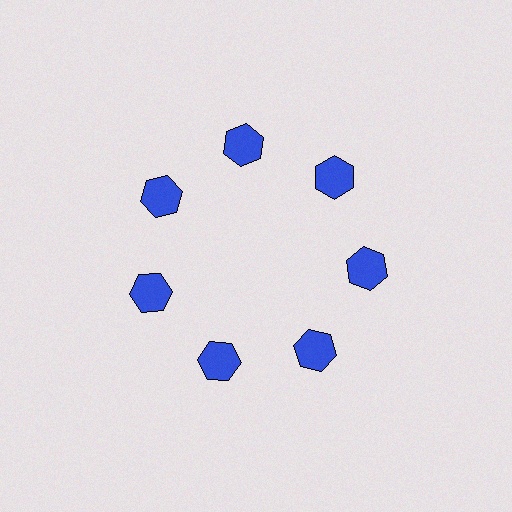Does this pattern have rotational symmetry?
Yes, this pattern has 7-fold rotational symmetry. It looks the same after rotating 51 degrees around the center.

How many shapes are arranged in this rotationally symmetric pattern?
There are 7 shapes, arranged in 7 groups of 1.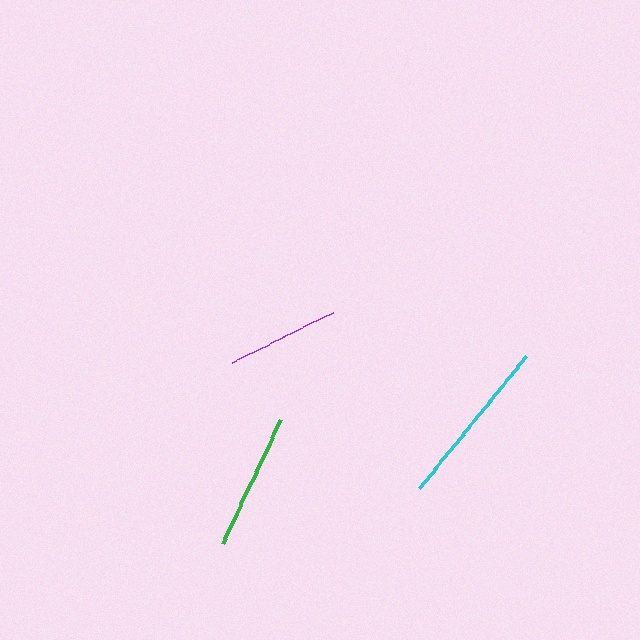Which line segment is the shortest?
The purple line is the shortest at approximately 112 pixels.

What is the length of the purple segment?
The purple segment is approximately 112 pixels long.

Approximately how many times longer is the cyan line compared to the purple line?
The cyan line is approximately 1.5 times the length of the purple line.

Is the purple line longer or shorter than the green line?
The green line is longer than the purple line.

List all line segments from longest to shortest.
From longest to shortest: cyan, green, purple.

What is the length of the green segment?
The green segment is approximately 137 pixels long.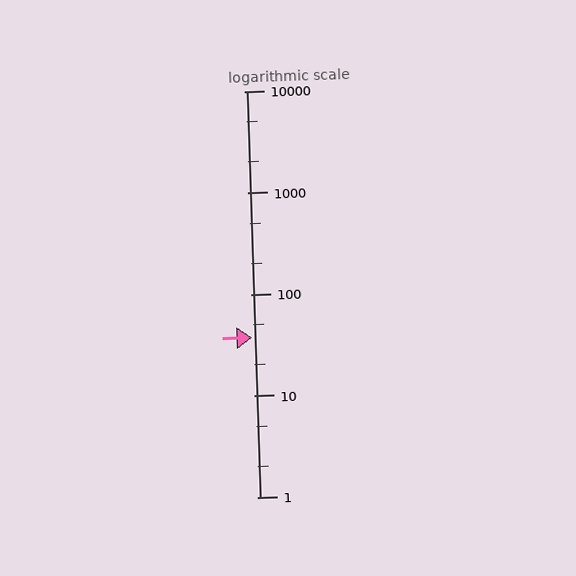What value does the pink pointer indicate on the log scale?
The pointer indicates approximately 37.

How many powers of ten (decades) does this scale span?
The scale spans 4 decades, from 1 to 10000.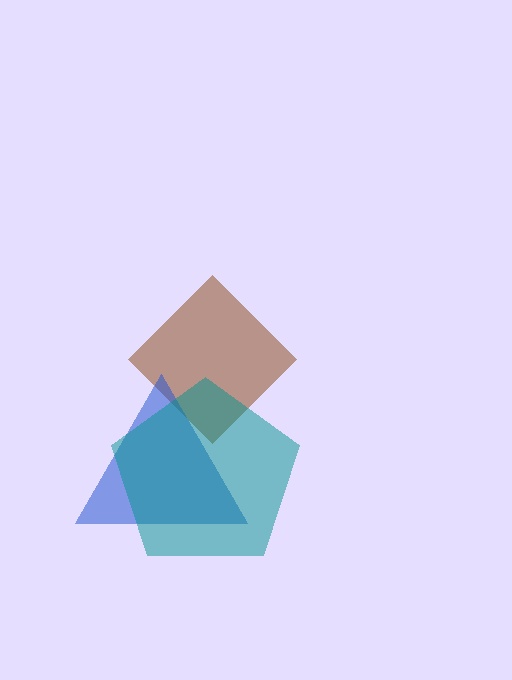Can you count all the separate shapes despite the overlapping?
Yes, there are 3 separate shapes.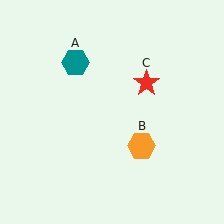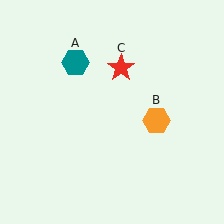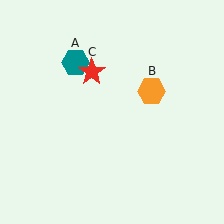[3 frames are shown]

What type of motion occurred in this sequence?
The orange hexagon (object B), red star (object C) rotated counterclockwise around the center of the scene.